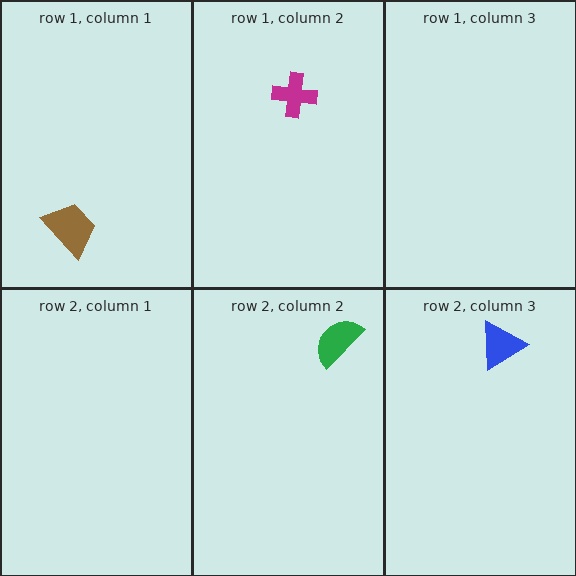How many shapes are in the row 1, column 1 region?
1.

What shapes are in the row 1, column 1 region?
The brown trapezoid.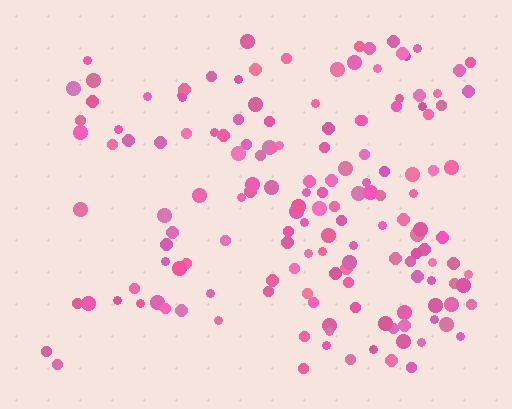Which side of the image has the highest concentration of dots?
The right.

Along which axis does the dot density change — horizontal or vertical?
Horizontal.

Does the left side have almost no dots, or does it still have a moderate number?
Still a moderate number, just noticeably fewer than the right.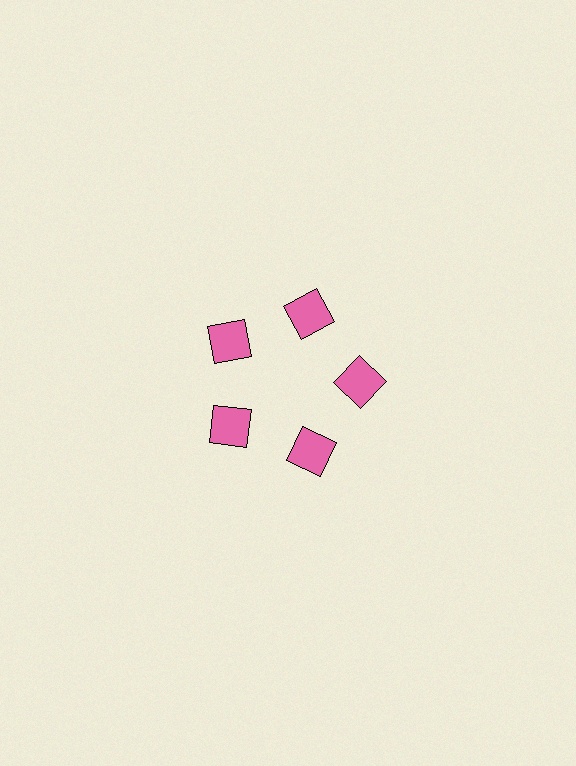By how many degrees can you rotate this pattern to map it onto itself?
The pattern maps onto itself every 72 degrees of rotation.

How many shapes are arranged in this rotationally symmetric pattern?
There are 5 shapes, arranged in 5 groups of 1.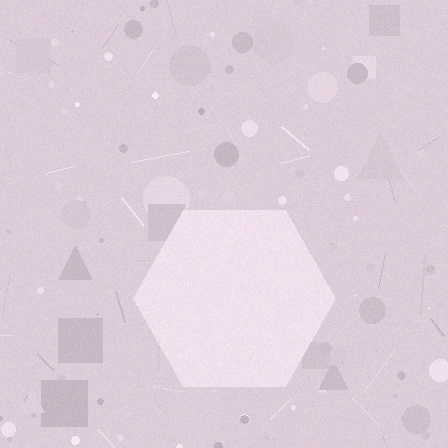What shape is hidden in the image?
A hexagon is hidden in the image.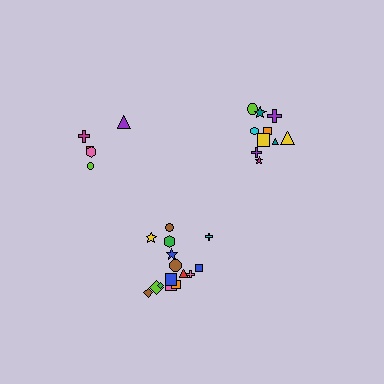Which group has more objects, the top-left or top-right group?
The top-right group.